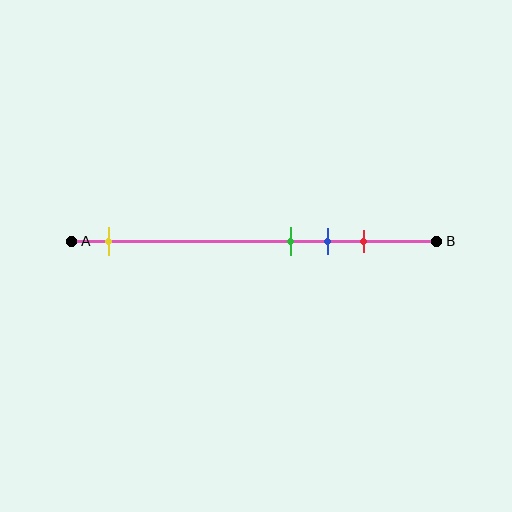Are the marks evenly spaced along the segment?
No, the marks are not evenly spaced.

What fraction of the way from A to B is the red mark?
The red mark is approximately 80% (0.8) of the way from A to B.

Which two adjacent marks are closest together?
The green and blue marks are the closest adjacent pair.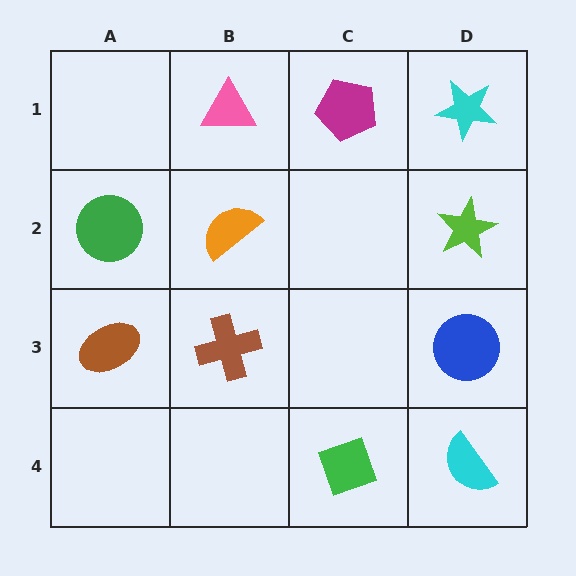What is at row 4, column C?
A green diamond.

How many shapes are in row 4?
2 shapes.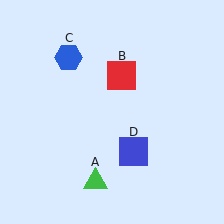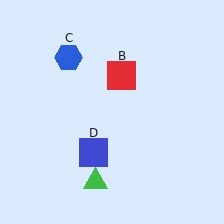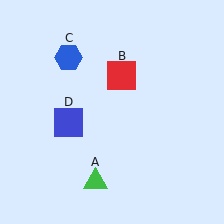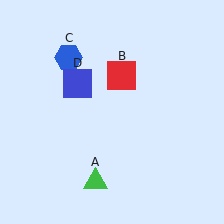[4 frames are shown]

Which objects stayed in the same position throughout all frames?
Green triangle (object A) and red square (object B) and blue hexagon (object C) remained stationary.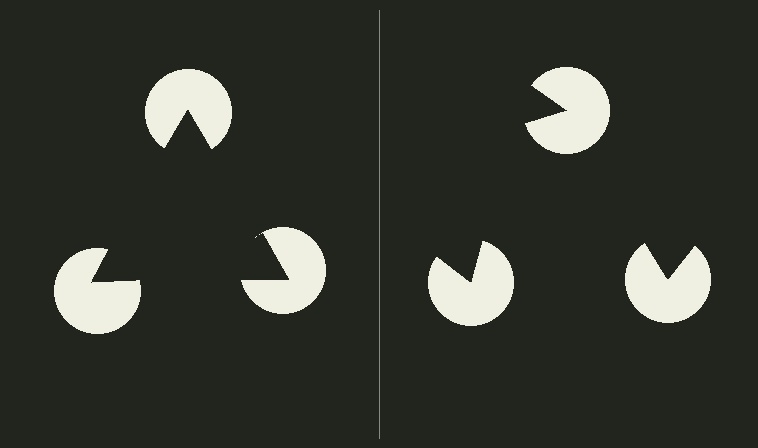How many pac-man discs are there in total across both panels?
6 — 3 on each side.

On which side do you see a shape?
An illusory triangle appears on the left side. On the right side the wedge cuts are rotated, so no coherent shape forms.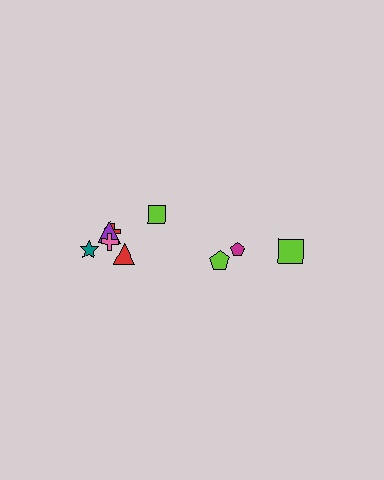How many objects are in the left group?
There are 6 objects.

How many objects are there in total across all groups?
There are 9 objects.